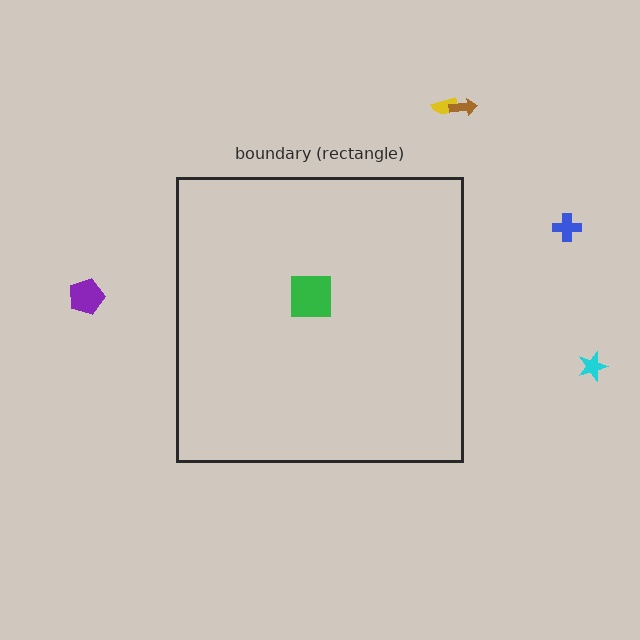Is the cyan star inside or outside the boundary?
Outside.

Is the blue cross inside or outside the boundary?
Outside.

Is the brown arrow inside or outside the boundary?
Outside.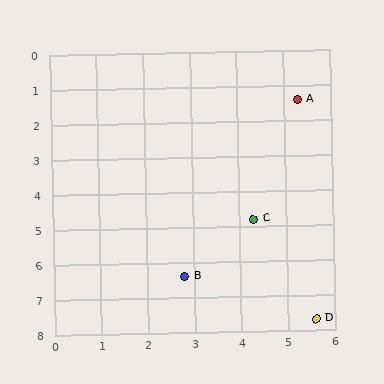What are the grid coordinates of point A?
Point A is at approximately (5.3, 1.4).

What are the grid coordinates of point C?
Point C is at approximately (4.3, 4.8).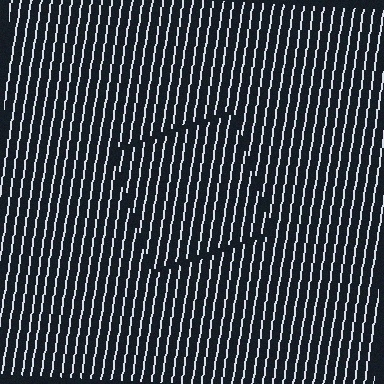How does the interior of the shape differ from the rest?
The interior of the shape contains the same grating, shifted by half a period — the contour is defined by the phase discontinuity where line-ends from the inner and outer gratings abut.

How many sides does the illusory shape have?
4 sides — the line-ends trace a square.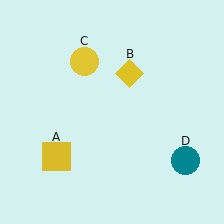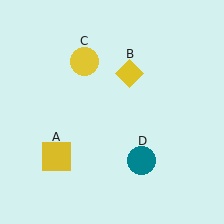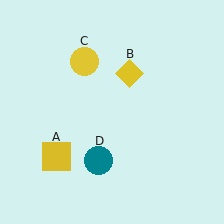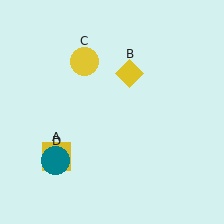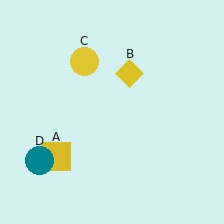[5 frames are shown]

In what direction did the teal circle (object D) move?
The teal circle (object D) moved left.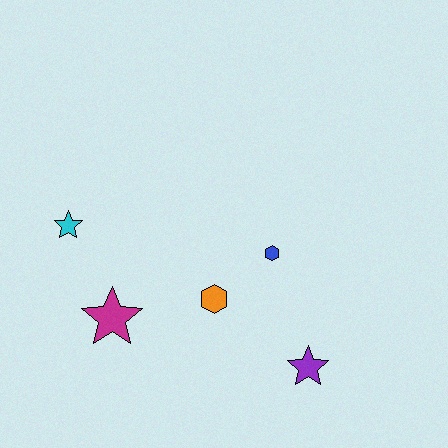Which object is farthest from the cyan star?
The purple star is farthest from the cyan star.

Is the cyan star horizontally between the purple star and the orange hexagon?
No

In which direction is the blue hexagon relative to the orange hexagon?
The blue hexagon is to the right of the orange hexagon.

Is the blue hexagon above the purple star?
Yes